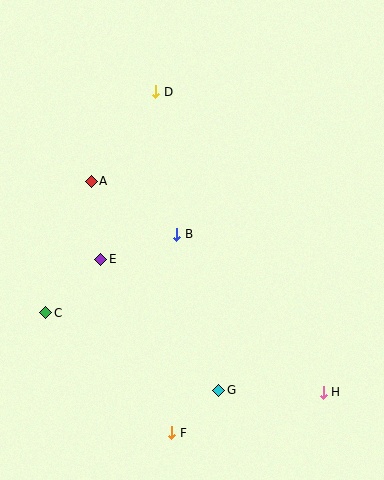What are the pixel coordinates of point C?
Point C is at (46, 313).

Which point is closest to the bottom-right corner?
Point H is closest to the bottom-right corner.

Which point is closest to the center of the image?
Point B at (177, 234) is closest to the center.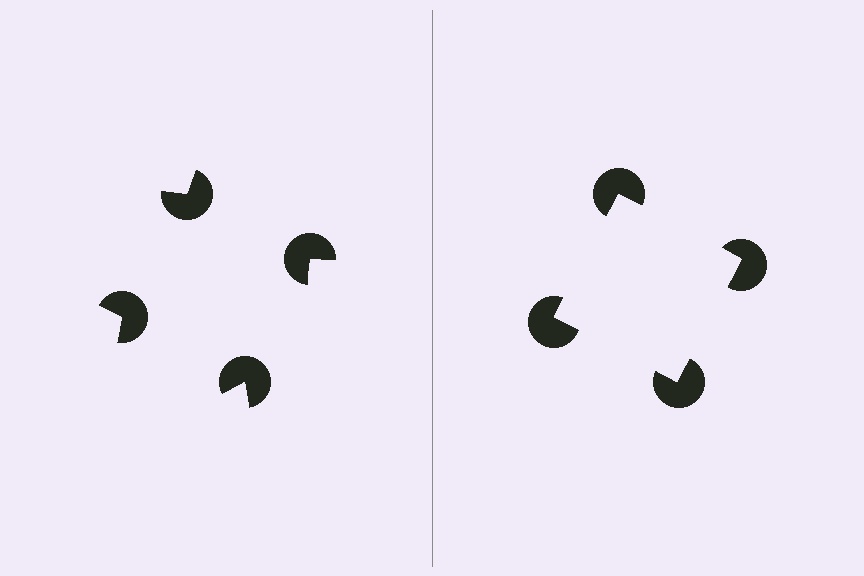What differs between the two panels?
The pac-man discs are positioned identically on both sides; only the wedge orientations differ. On the right they align to a square; on the left they are misaligned.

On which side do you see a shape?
An illusory square appears on the right side. On the left side the wedge cuts are rotated, so no coherent shape forms.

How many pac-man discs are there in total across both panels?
8 — 4 on each side.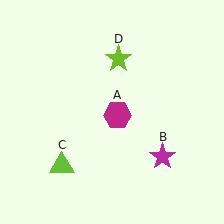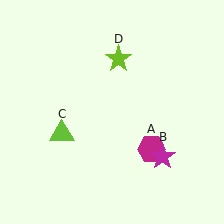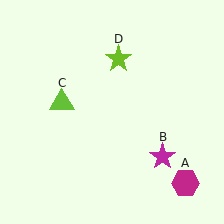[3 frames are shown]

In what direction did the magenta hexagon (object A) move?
The magenta hexagon (object A) moved down and to the right.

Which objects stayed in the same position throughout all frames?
Magenta star (object B) and lime star (object D) remained stationary.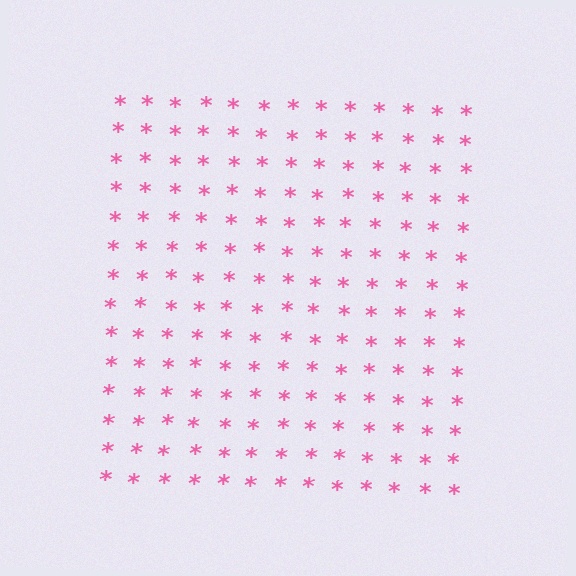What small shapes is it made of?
It is made of small asterisks.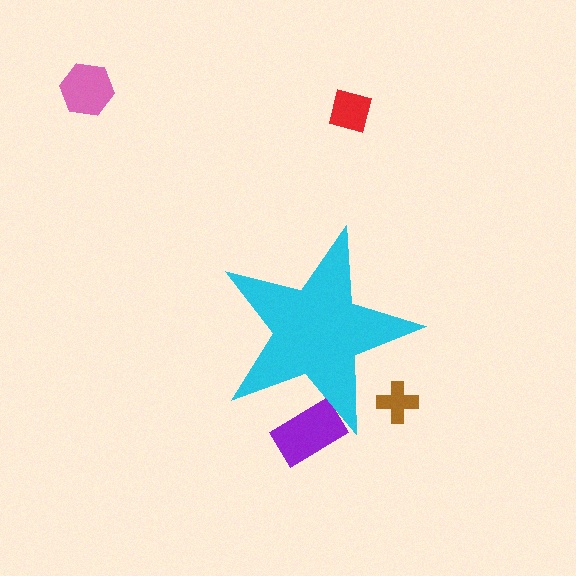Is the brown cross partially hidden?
Yes, the brown cross is partially hidden behind the cyan star.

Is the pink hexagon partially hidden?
No, the pink hexagon is fully visible.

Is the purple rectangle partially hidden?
Yes, the purple rectangle is partially hidden behind the cyan star.